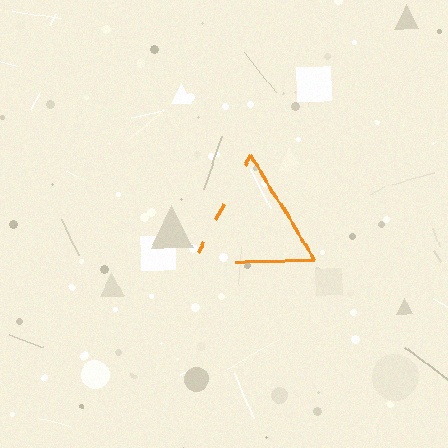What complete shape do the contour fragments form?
The contour fragments form a triangle.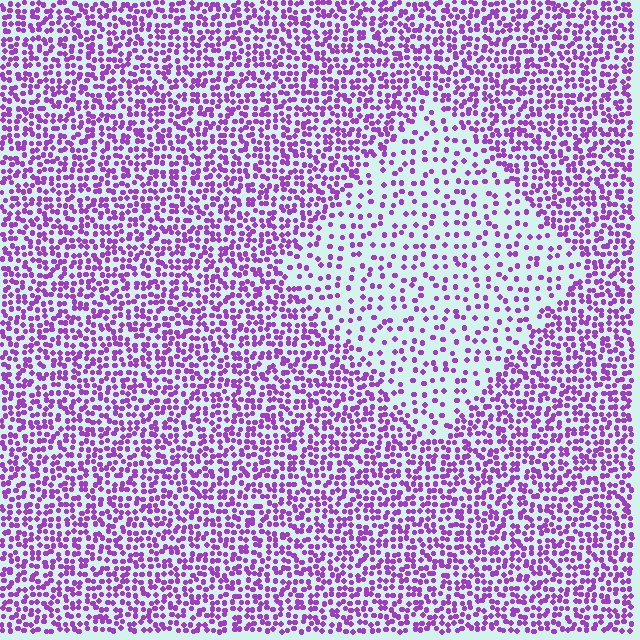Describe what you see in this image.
The image contains small purple elements arranged at two different densities. A diamond-shaped region is visible where the elements are less densely packed than the surrounding area.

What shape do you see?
I see a diamond.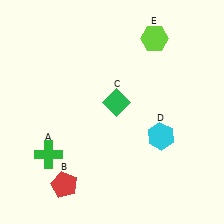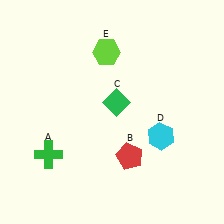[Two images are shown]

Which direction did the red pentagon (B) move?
The red pentagon (B) moved right.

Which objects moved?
The objects that moved are: the red pentagon (B), the lime hexagon (E).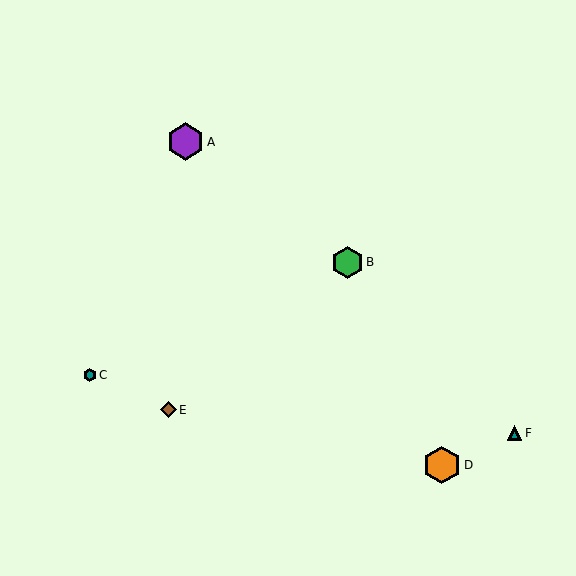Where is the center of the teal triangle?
The center of the teal triangle is at (514, 433).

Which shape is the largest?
The orange hexagon (labeled D) is the largest.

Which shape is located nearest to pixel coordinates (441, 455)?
The orange hexagon (labeled D) at (442, 465) is nearest to that location.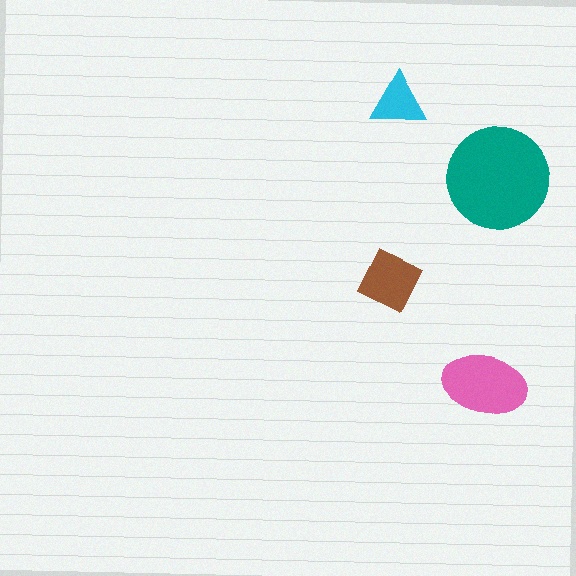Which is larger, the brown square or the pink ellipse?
The pink ellipse.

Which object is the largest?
The teal circle.